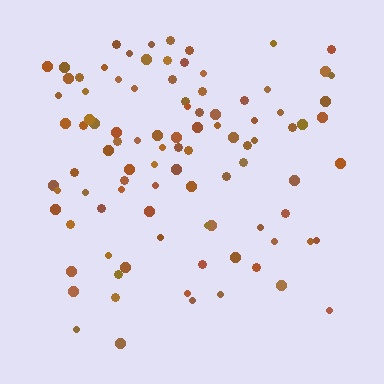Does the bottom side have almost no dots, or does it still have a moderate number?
Still a moderate number, just noticeably fewer than the top.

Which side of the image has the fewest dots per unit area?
The bottom.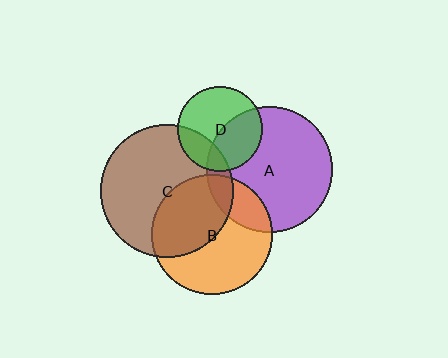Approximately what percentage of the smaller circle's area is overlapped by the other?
Approximately 20%.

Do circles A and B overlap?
Yes.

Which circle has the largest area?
Circle C (brown).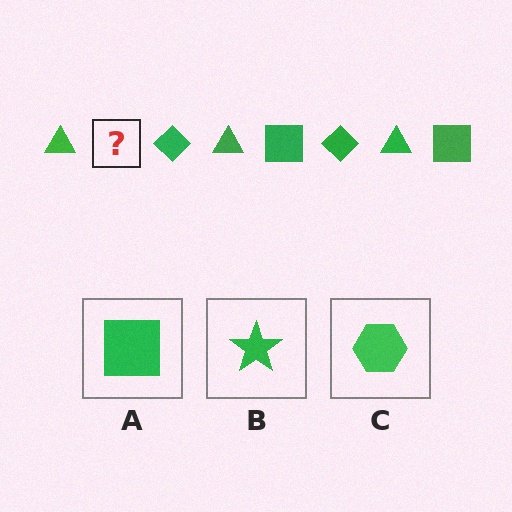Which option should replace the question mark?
Option A.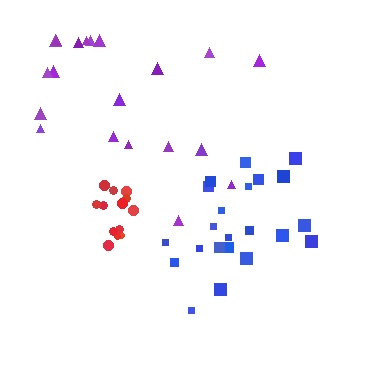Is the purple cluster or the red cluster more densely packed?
Red.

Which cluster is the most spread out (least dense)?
Purple.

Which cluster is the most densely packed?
Red.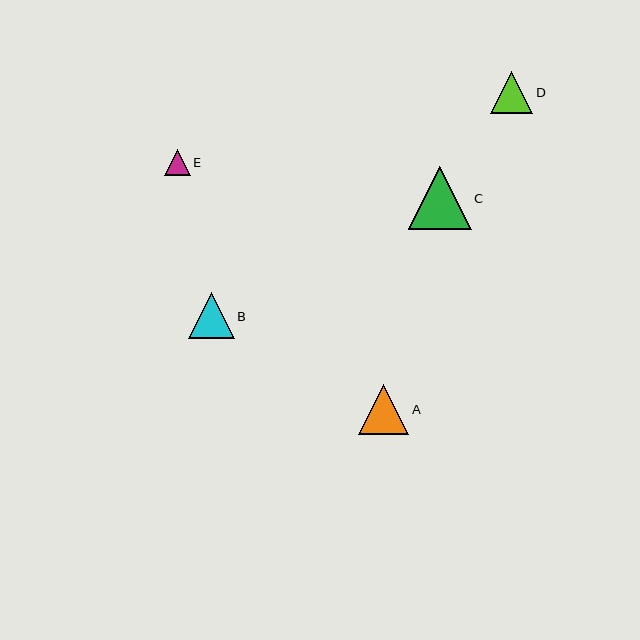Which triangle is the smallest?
Triangle E is the smallest with a size of approximately 26 pixels.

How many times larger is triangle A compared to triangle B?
Triangle A is approximately 1.1 times the size of triangle B.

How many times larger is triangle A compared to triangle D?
Triangle A is approximately 1.2 times the size of triangle D.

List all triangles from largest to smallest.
From largest to smallest: C, A, B, D, E.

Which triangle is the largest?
Triangle C is the largest with a size of approximately 63 pixels.